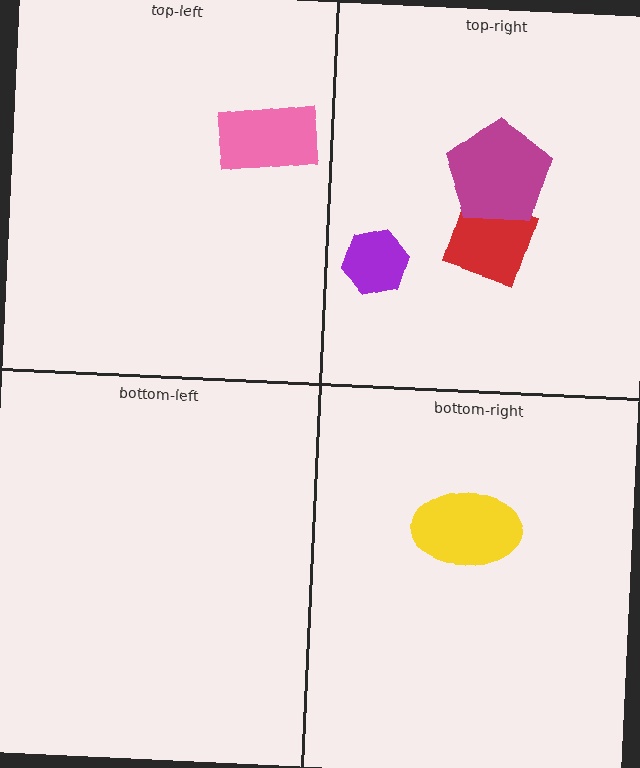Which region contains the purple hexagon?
The top-right region.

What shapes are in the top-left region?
The pink rectangle.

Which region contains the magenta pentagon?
The top-right region.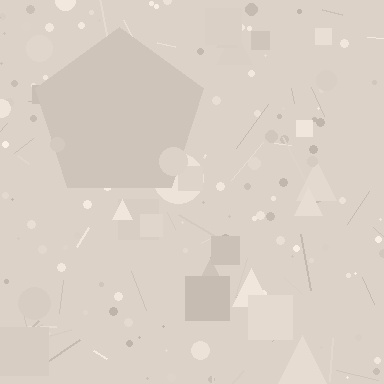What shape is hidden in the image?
A pentagon is hidden in the image.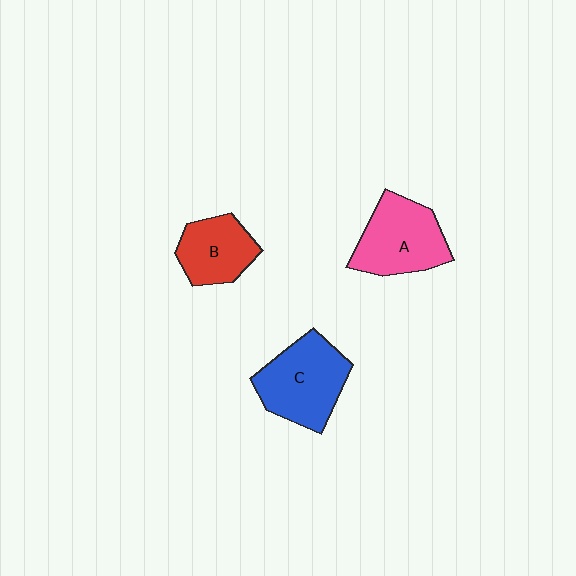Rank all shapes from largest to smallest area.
From largest to smallest: C (blue), A (pink), B (red).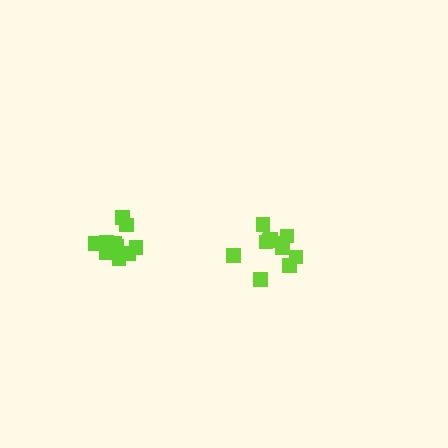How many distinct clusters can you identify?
There are 2 distinct clusters.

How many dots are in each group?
Group 1: 10 dots, Group 2: 11 dots (21 total).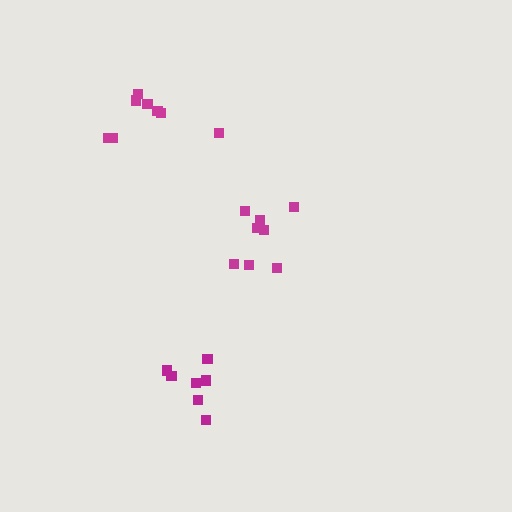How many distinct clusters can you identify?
There are 3 distinct clusters.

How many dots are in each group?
Group 1: 8 dots, Group 2: 7 dots, Group 3: 9 dots (24 total).